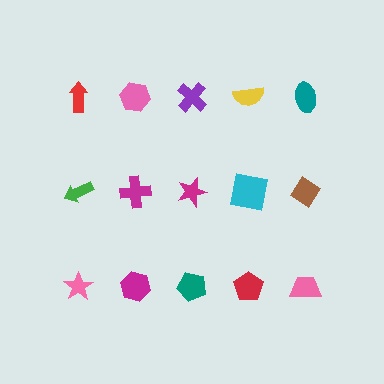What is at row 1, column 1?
A red arrow.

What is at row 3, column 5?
A pink trapezoid.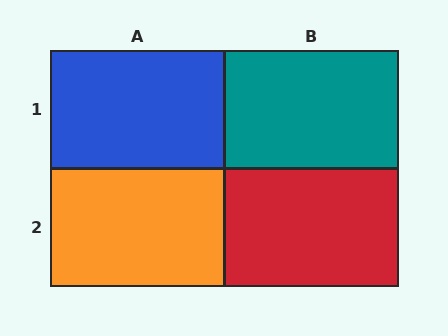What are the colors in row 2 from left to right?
Orange, red.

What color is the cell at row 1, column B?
Teal.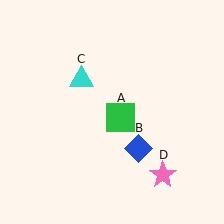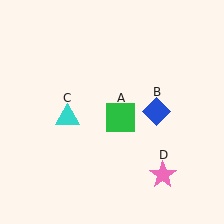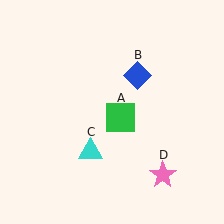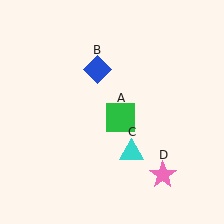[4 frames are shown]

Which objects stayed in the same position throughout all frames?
Green square (object A) and pink star (object D) remained stationary.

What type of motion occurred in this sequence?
The blue diamond (object B), cyan triangle (object C) rotated counterclockwise around the center of the scene.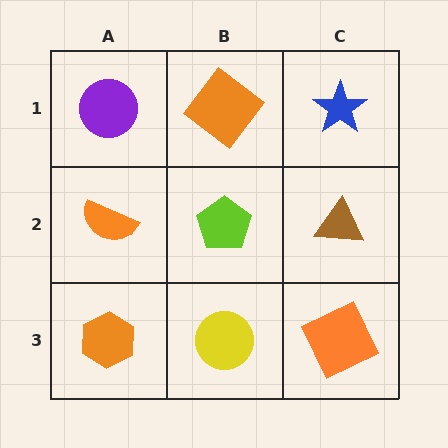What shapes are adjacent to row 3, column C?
A brown triangle (row 2, column C), a yellow circle (row 3, column B).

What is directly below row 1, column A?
An orange semicircle.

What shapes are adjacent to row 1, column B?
A lime pentagon (row 2, column B), a purple circle (row 1, column A), a blue star (row 1, column C).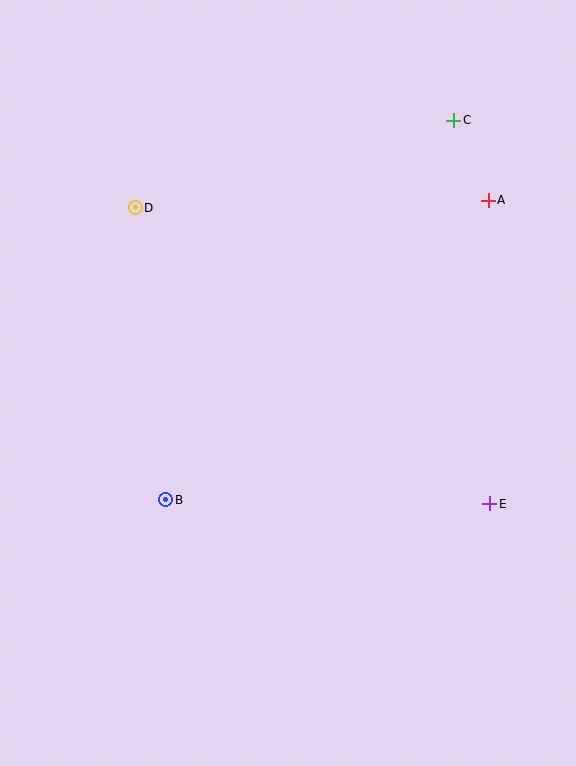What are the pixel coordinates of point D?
Point D is at (135, 208).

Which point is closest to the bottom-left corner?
Point B is closest to the bottom-left corner.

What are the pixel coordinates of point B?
Point B is at (166, 500).